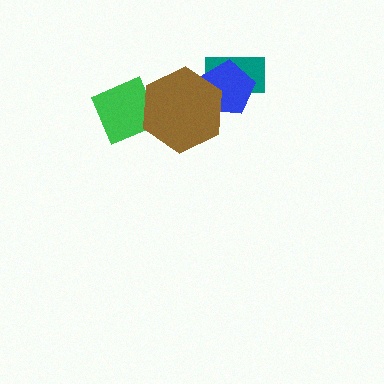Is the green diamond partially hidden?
Yes, it is partially covered by another shape.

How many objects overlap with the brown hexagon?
3 objects overlap with the brown hexagon.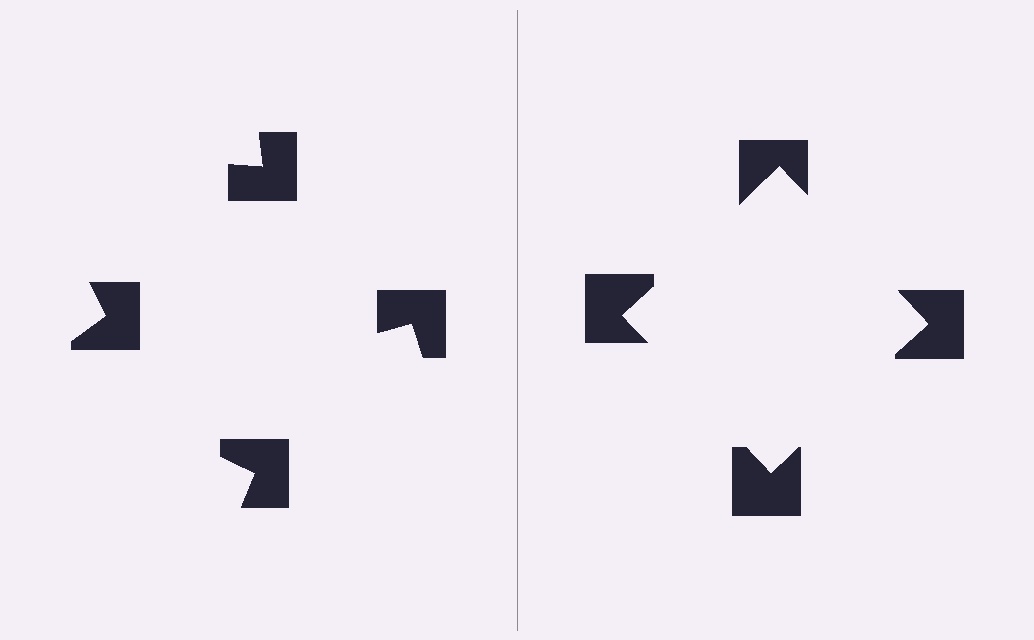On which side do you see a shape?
An illusory square appears on the right side. On the left side the wedge cuts are rotated, so no coherent shape forms.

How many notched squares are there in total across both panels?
8 — 4 on each side.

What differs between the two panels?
The notched squares are positioned identically on both sides; only the wedge orientations differ. On the right they align to a square; on the left they are misaligned.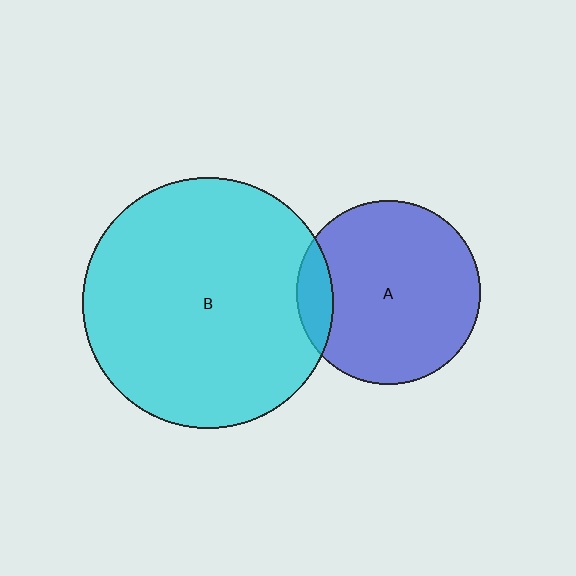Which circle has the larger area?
Circle B (cyan).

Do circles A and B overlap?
Yes.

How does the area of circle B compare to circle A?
Approximately 1.8 times.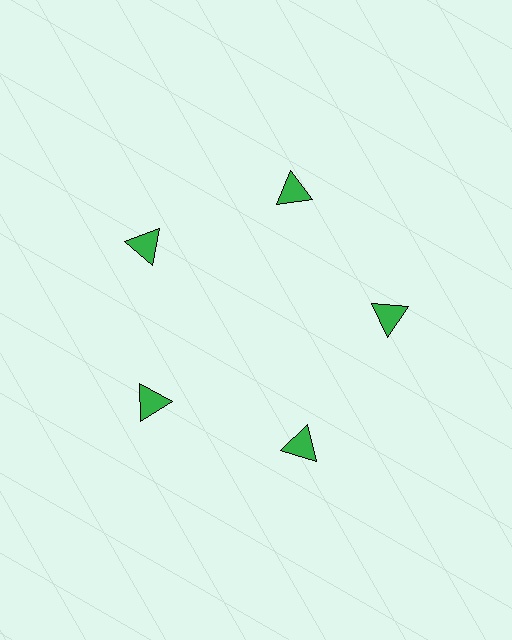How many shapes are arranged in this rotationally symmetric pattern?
There are 5 shapes, arranged in 5 groups of 1.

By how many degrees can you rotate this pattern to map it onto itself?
The pattern maps onto itself every 72 degrees of rotation.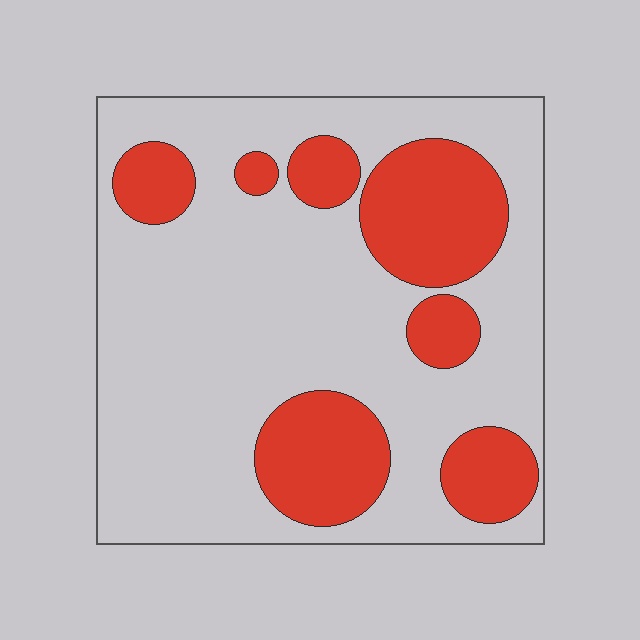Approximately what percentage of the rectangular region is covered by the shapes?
Approximately 30%.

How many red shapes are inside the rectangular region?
7.